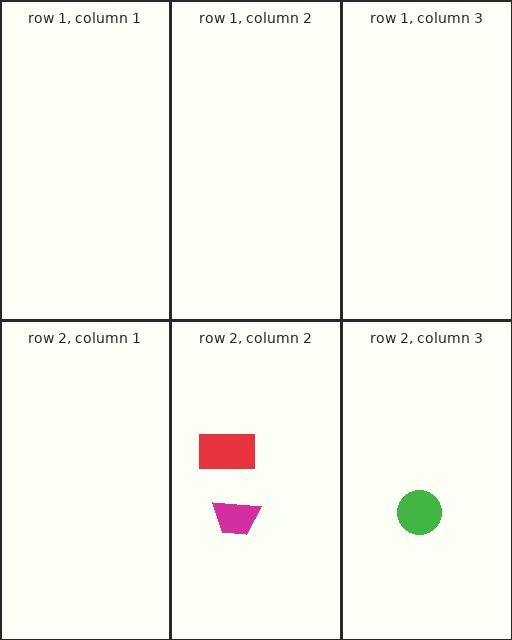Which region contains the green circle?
The row 2, column 3 region.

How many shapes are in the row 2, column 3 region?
1.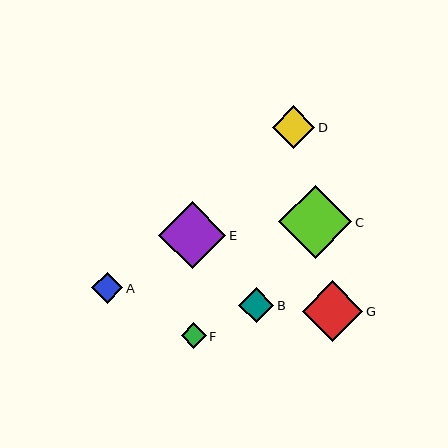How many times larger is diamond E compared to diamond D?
Diamond E is approximately 1.6 times the size of diamond D.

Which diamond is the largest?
Diamond C is the largest with a size of approximately 73 pixels.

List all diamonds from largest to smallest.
From largest to smallest: C, E, G, D, B, A, F.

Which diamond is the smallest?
Diamond F is the smallest with a size of approximately 25 pixels.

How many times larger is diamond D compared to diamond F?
Diamond D is approximately 1.7 times the size of diamond F.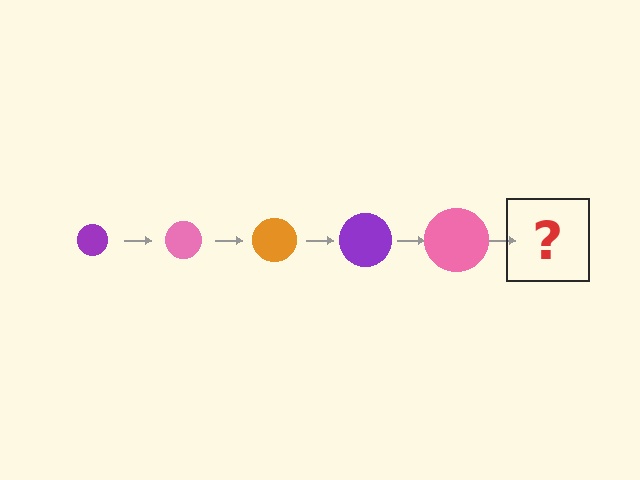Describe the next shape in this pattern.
It should be an orange circle, larger than the previous one.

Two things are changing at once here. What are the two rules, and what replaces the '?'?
The two rules are that the circle grows larger each step and the color cycles through purple, pink, and orange. The '?' should be an orange circle, larger than the previous one.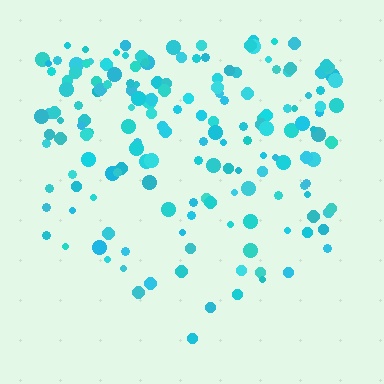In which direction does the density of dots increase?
From bottom to top, with the top side densest.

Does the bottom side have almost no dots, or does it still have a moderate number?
Still a moderate number, just noticeably fewer than the top.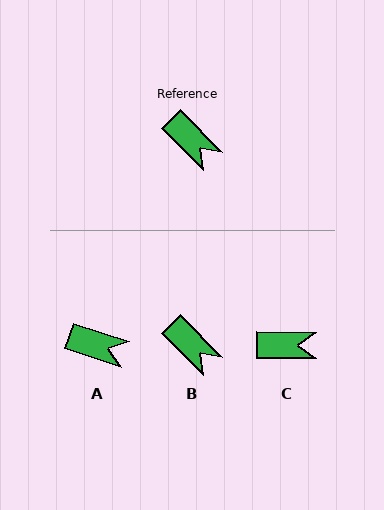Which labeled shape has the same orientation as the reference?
B.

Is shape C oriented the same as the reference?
No, it is off by about 45 degrees.